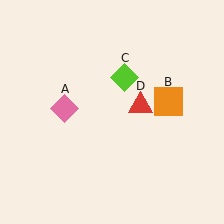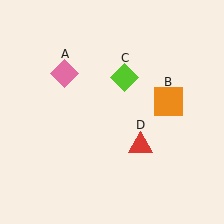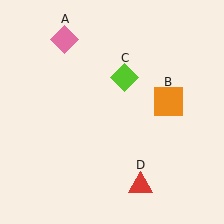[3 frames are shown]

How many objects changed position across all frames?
2 objects changed position: pink diamond (object A), red triangle (object D).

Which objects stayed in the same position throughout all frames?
Orange square (object B) and lime diamond (object C) remained stationary.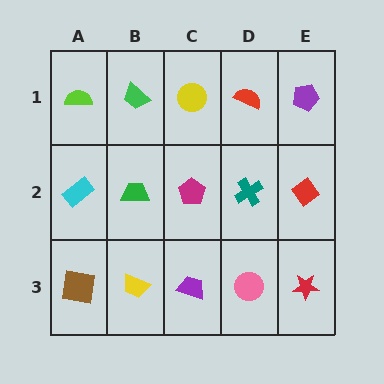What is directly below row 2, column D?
A pink circle.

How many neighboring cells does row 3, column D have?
3.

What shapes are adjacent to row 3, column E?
A red diamond (row 2, column E), a pink circle (row 3, column D).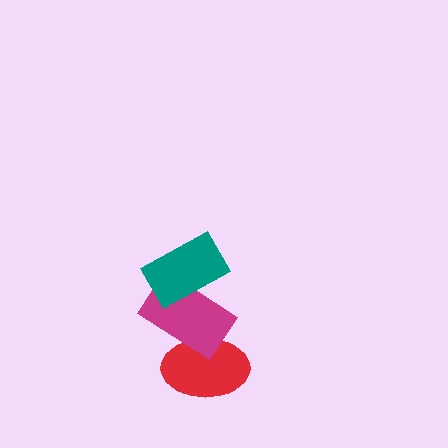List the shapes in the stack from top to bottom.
From top to bottom: the teal rectangle, the magenta rectangle, the red ellipse.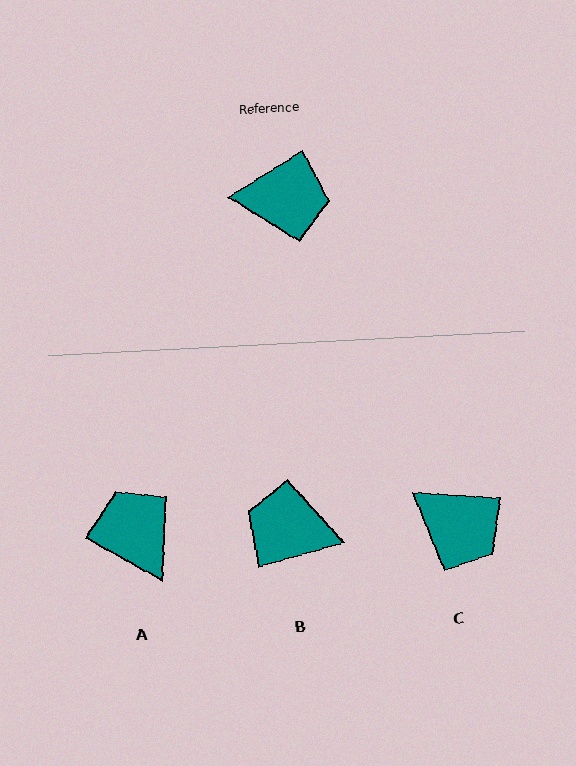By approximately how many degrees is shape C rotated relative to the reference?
Approximately 36 degrees clockwise.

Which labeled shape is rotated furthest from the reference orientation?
B, about 164 degrees away.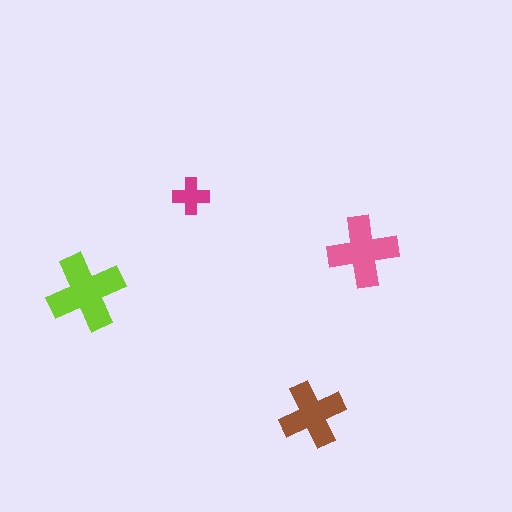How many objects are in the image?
There are 4 objects in the image.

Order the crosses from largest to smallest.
the lime one, the pink one, the brown one, the magenta one.